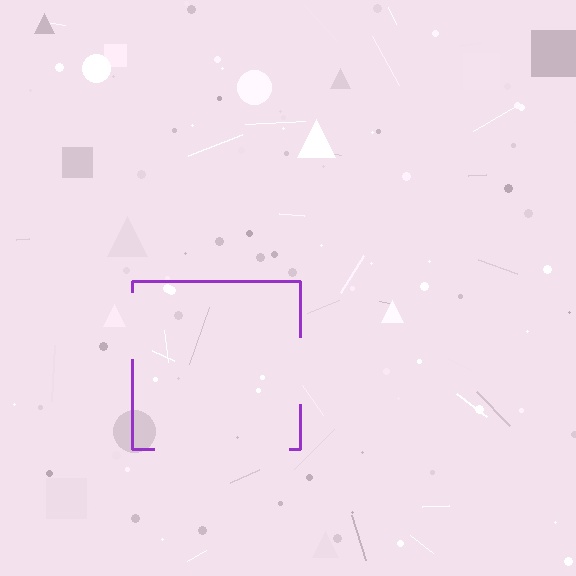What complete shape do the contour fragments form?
The contour fragments form a square.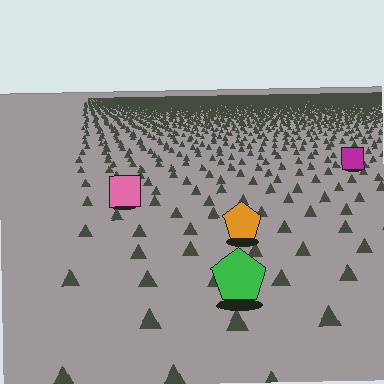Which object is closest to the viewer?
The green pentagon is closest. The texture marks near it are larger and more spread out.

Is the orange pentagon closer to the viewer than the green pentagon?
No. The green pentagon is closer — you can tell from the texture gradient: the ground texture is coarser near it.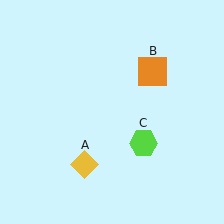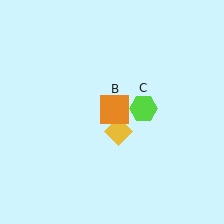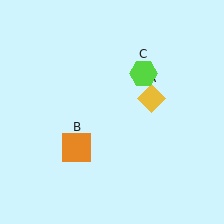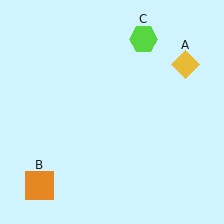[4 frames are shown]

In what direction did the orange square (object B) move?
The orange square (object B) moved down and to the left.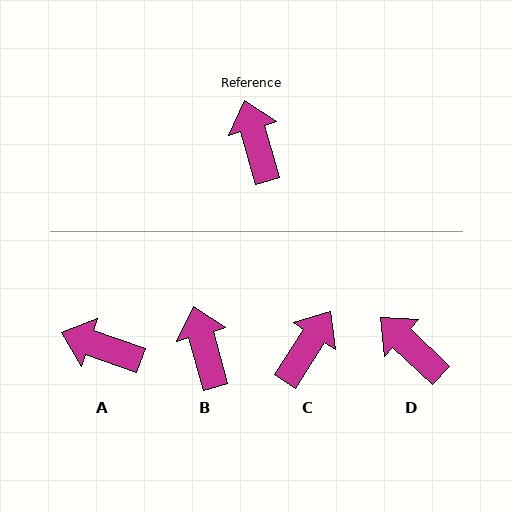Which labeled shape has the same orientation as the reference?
B.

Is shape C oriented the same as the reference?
No, it is off by about 49 degrees.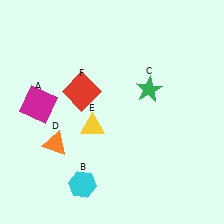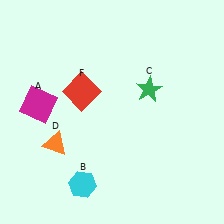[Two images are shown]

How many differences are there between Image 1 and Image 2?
There is 1 difference between the two images.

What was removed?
The yellow triangle (E) was removed in Image 2.